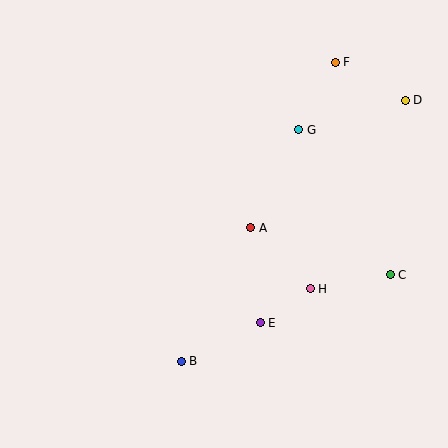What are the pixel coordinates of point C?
Point C is at (390, 275).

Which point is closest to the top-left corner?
Point G is closest to the top-left corner.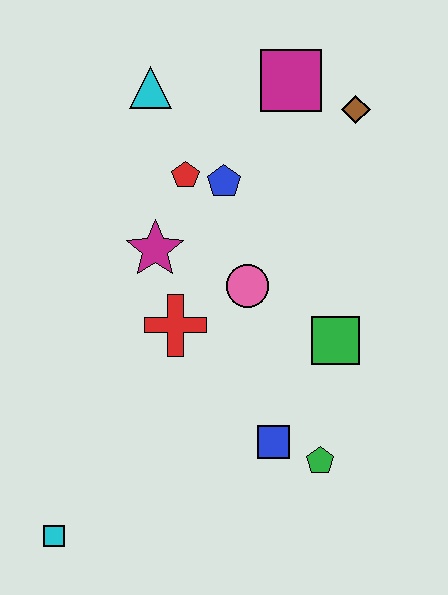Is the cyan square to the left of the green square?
Yes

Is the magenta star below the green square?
No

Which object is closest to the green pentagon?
The blue square is closest to the green pentagon.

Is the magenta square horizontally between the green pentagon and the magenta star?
Yes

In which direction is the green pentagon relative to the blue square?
The green pentagon is to the right of the blue square.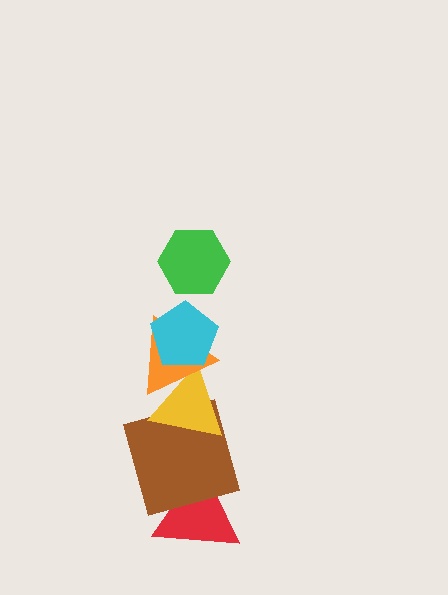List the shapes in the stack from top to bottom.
From top to bottom: the green hexagon, the cyan pentagon, the orange triangle, the yellow triangle, the brown square, the red triangle.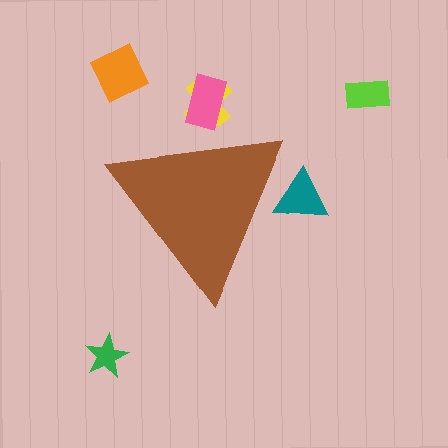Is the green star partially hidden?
No, the green star is fully visible.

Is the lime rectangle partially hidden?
No, the lime rectangle is fully visible.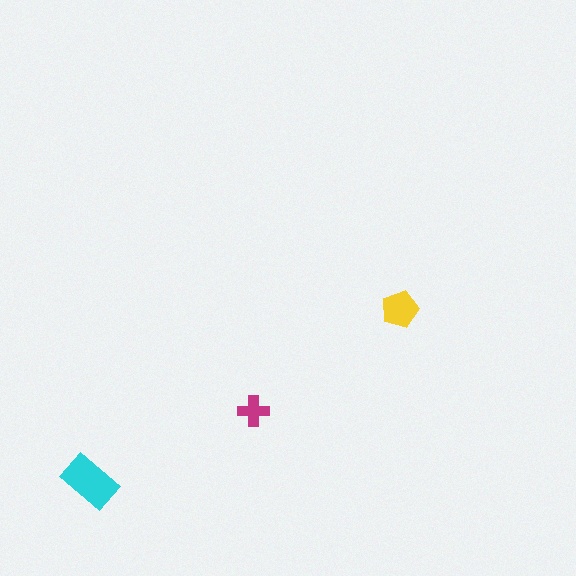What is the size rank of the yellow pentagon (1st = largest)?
2nd.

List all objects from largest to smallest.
The cyan rectangle, the yellow pentagon, the magenta cross.